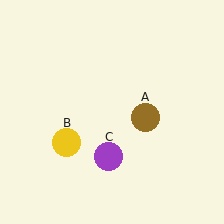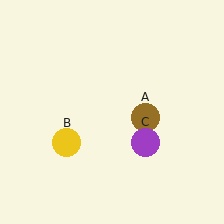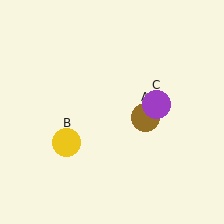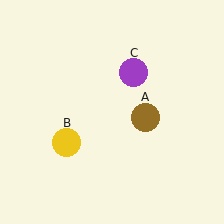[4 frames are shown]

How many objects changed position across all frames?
1 object changed position: purple circle (object C).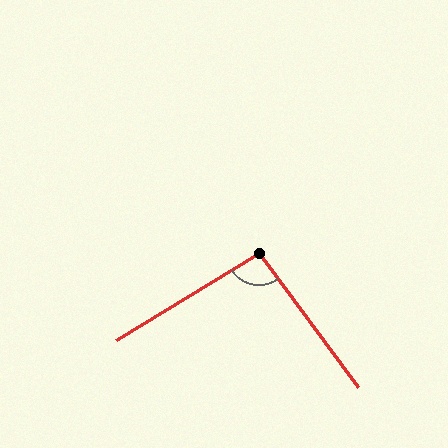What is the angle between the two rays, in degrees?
Approximately 95 degrees.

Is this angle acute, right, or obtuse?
It is obtuse.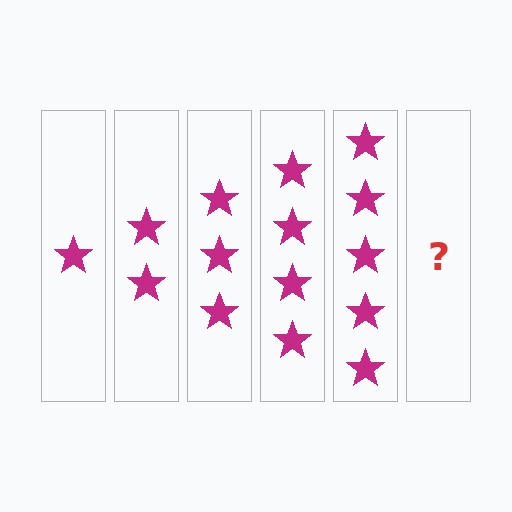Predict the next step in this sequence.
The next step is 6 stars.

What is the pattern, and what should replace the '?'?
The pattern is that each step adds one more star. The '?' should be 6 stars.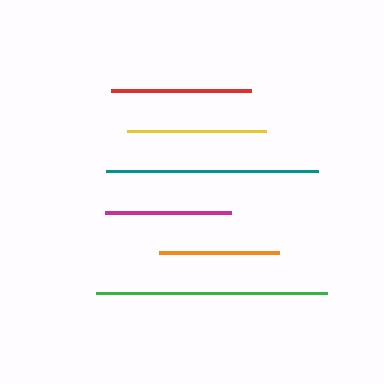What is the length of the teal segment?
The teal segment is approximately 212 pixels long.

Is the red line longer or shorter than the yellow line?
The red line is longer than the yellow line.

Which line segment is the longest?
The green line is the longest at approximately 231 pixels.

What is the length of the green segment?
The green segment is approximately 231 pixels long.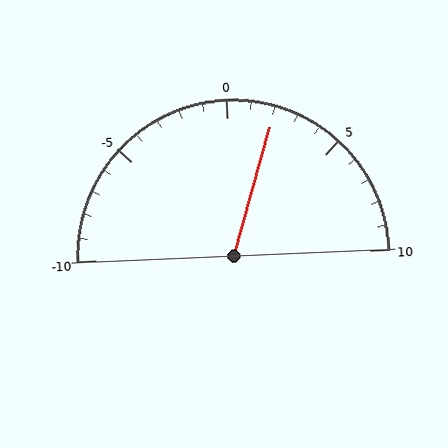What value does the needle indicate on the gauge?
The needle indicates approximately 2.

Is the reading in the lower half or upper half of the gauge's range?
The reading is in the upper half of the range (-10 to 10).